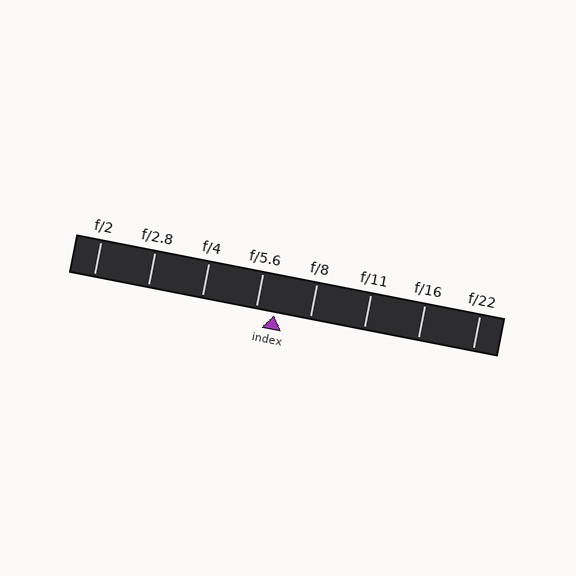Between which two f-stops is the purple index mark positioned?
The index mark is between f/5.6 and f/8.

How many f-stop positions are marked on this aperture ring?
There are 8 f-stop positions marked.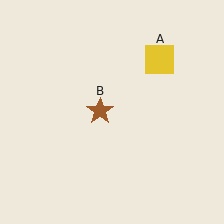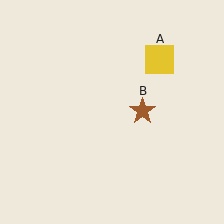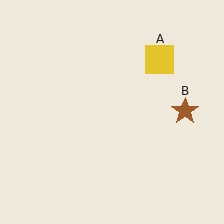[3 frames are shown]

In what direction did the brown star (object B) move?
The brown star (object B) moved right.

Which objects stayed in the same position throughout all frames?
Yellow square (object A) remained stationary.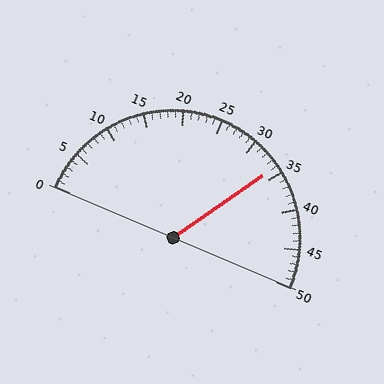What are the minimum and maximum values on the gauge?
The gauge ranges from 0 to 50.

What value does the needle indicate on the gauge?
The needle indicates approximately 34.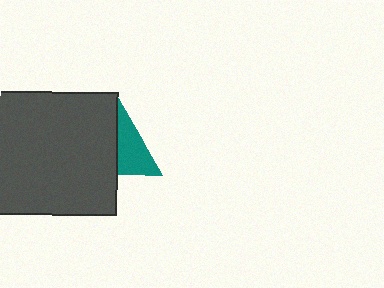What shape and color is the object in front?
The object in front is a dark gray rectangle.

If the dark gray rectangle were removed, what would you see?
You would see the complete teal triangle.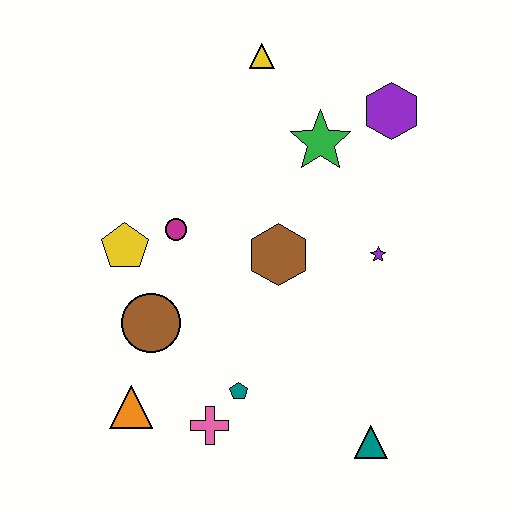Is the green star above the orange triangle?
Yes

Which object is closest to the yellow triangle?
The green star is closest to the yellow triangle.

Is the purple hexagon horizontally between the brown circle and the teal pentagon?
No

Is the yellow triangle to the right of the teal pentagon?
Yes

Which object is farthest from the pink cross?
The yellow triangle is farthest from the pink cross.